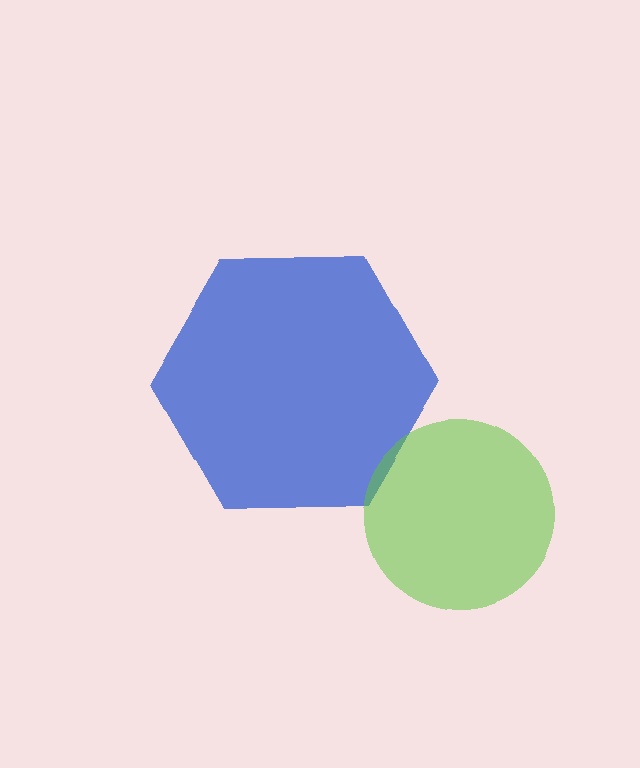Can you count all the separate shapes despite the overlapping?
Yes, there are 2 separate shapes.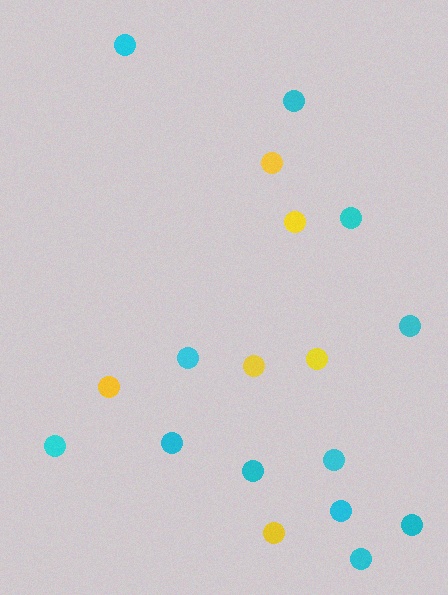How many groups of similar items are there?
There are 2 groups: one group of yellow circles (6) and one group of cyan circles (12).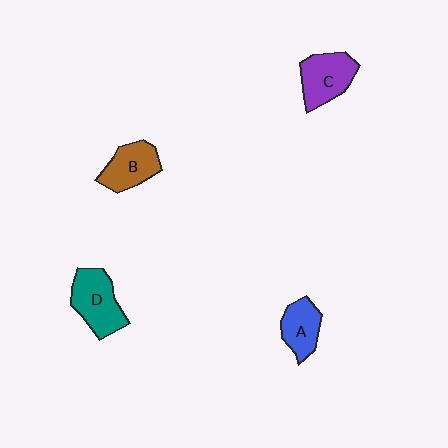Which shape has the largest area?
Shape D (teal).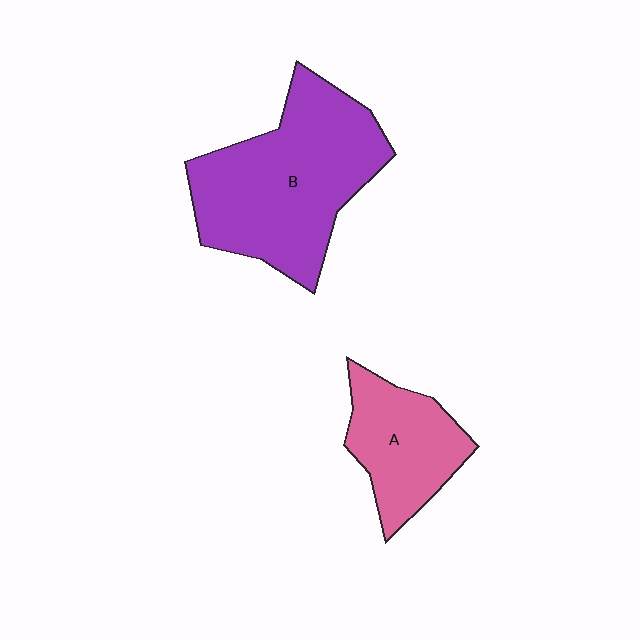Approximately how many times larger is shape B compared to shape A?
Approximately 1.9 times.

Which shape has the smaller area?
Shape A (pink).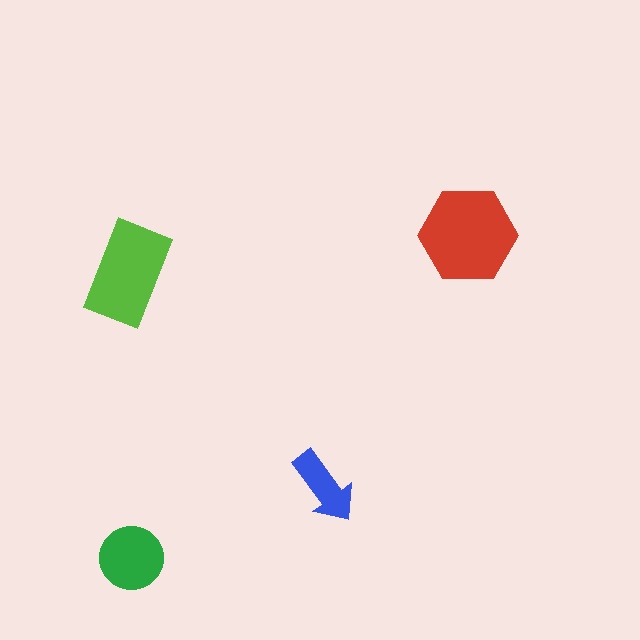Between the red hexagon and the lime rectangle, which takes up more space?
The red hexagon.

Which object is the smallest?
The blue arrow.